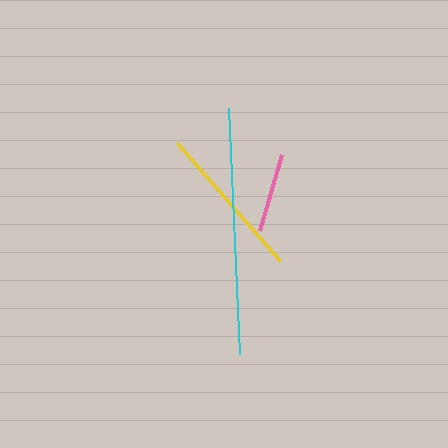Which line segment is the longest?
The cyan line is the longest at approximately 246 pixels.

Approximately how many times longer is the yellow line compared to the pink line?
The yellow line is approximately 2.0 times the length of the pink line.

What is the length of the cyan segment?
The cyan segment is approximately 246 pixels long.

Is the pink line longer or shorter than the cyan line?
The cyan line is longer than the pink line.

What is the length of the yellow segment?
The yellow segment is approximately 157 pixels long.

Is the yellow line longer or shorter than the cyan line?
The cyan line is longer than the yellow line.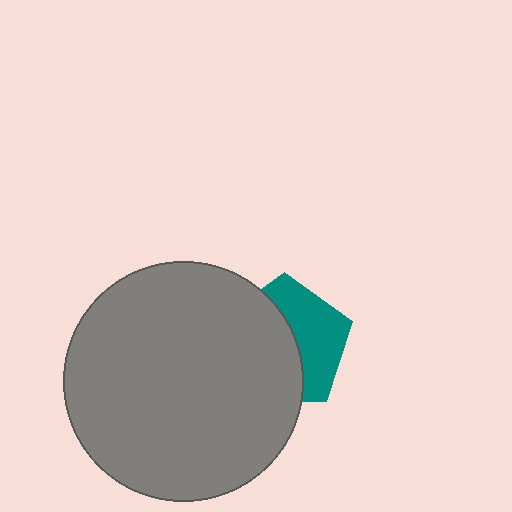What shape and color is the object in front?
The object in front is a gray circle.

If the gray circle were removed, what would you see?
You would see the complete teal pentagon.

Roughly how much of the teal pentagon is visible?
A small part of it is visible (roughly 44%).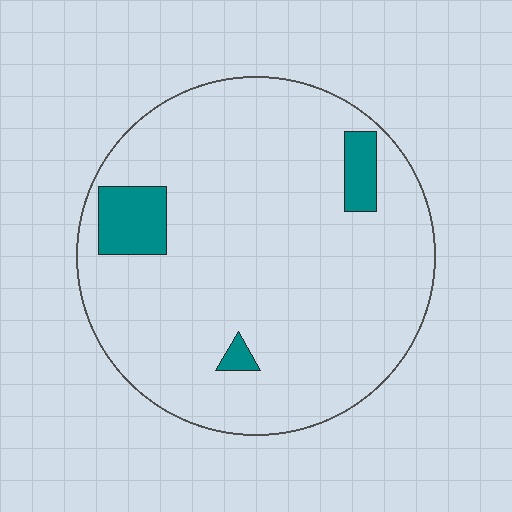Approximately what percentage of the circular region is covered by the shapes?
Approximately 10%.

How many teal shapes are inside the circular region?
3.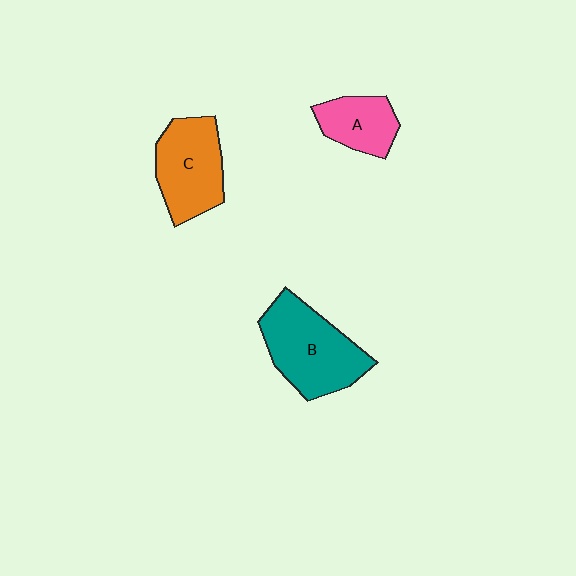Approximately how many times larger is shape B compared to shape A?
Approximately 1.8 times.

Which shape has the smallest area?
Shape A (pink).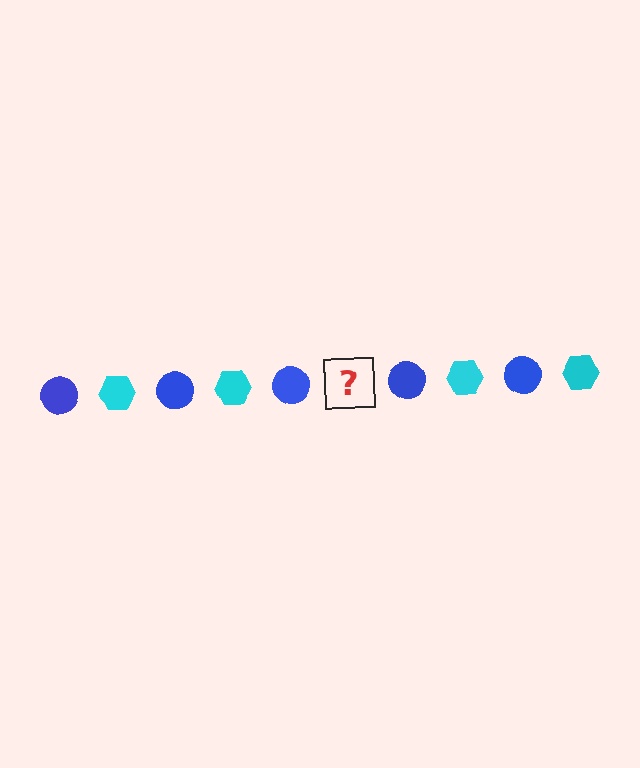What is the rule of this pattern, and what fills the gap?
The rule is that the pattern alternates between blue circle and cyan hexagon. The gap should be filled with a cyan hexagon.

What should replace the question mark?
The question mark should be replaced with a cyan hexagon.